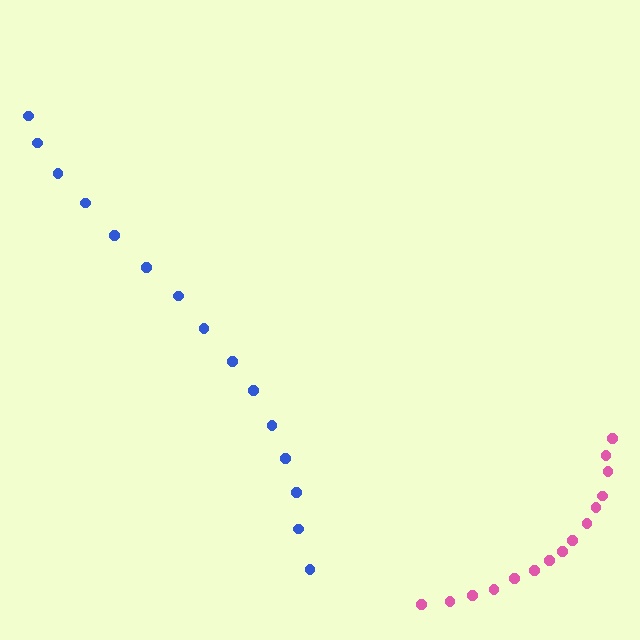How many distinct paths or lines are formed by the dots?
There are 2 distinct paths.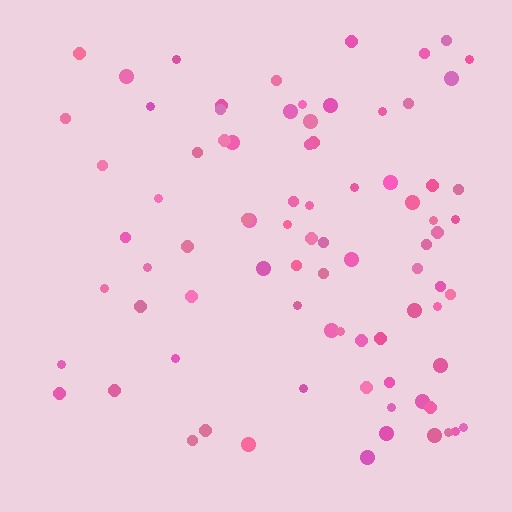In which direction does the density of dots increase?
From left to right, with the right side densest.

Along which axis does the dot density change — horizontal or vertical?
Horizontal.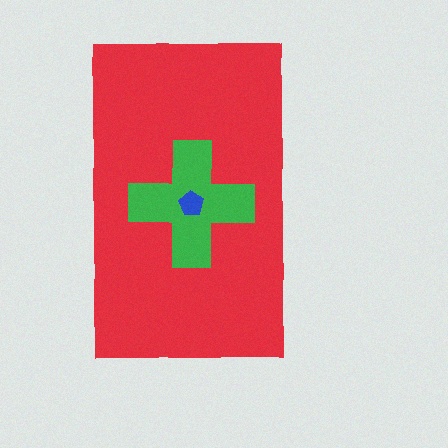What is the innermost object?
The blue pentagon.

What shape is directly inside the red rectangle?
The green cross.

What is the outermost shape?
The red rectangle.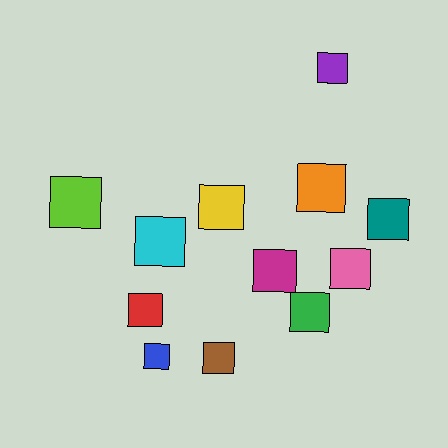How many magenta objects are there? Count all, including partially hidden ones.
There is 1 magenta object.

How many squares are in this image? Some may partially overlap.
There are 12 squares.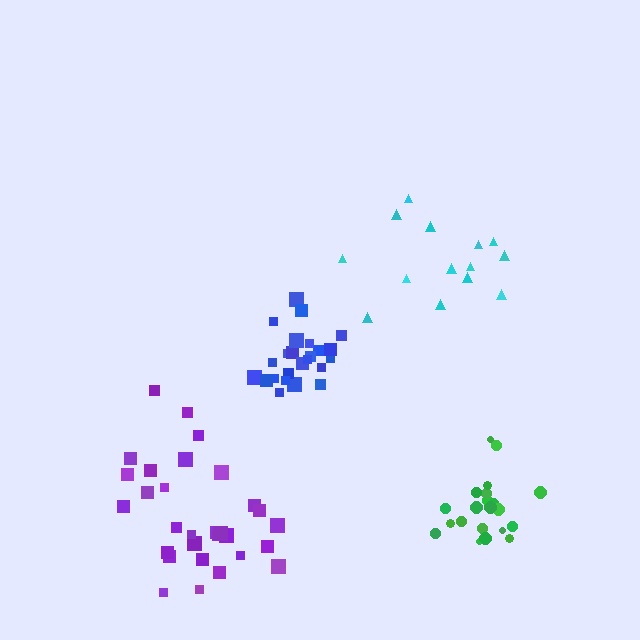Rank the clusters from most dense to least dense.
blue, green, purple, cyan.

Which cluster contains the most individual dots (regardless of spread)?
Purple (30).